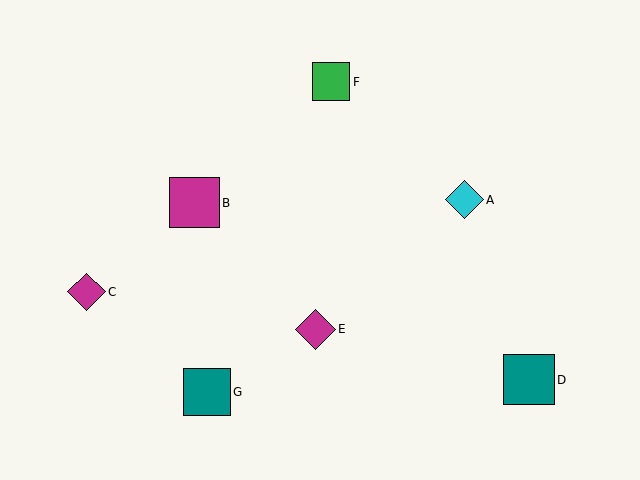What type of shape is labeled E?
Shape E is a magenta diamond.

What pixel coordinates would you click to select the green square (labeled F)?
Click at (331, 82) to select the green square F.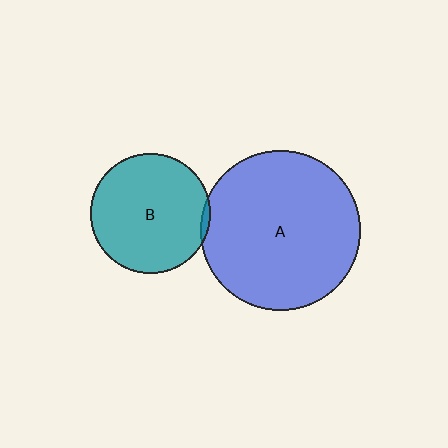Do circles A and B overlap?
Yes.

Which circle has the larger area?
Circle A (blue).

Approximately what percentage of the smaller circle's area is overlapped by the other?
Approximately 5%.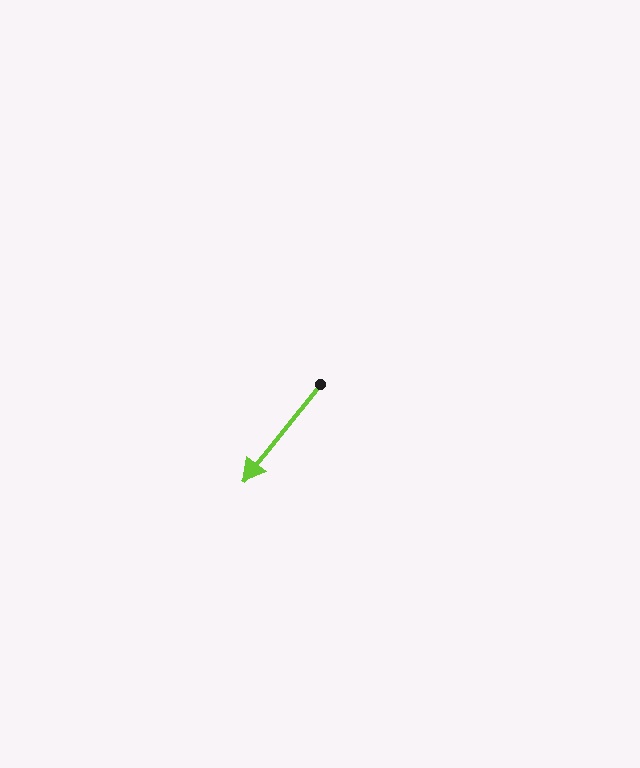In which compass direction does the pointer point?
Southwest.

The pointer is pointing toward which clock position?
Roughly 7 o'clock.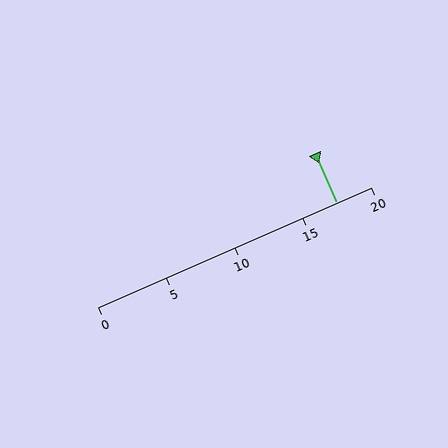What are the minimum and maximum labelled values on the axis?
The axis runs from 0 to 20.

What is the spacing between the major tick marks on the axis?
The major ticks are spaced 5 apart.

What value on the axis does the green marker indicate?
The marker indicates approximately 17.5.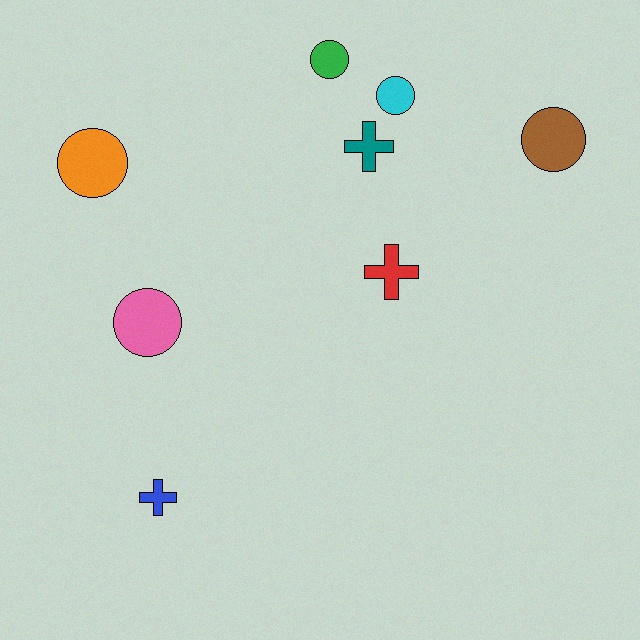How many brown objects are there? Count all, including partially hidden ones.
There is 1 brown object.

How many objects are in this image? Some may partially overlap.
There are 8 objects.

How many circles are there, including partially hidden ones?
There are 5 circles.